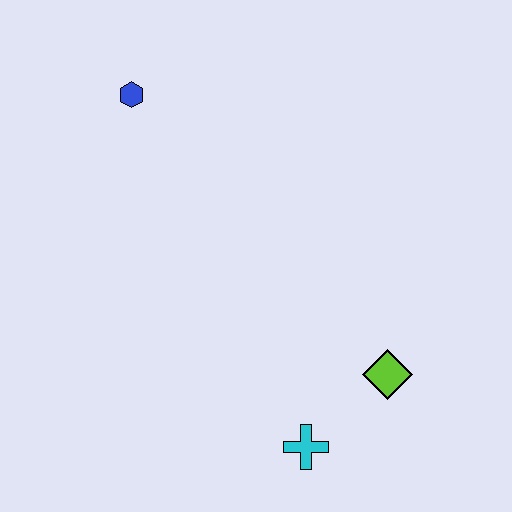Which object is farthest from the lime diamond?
The blue hexagon is farthest from the lime diamond.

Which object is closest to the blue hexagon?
The lime diamond is closest to the blue hexagon.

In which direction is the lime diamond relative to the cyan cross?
The lime diamond is to the right of the cyan cross.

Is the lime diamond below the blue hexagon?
Yes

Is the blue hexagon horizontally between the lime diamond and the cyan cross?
No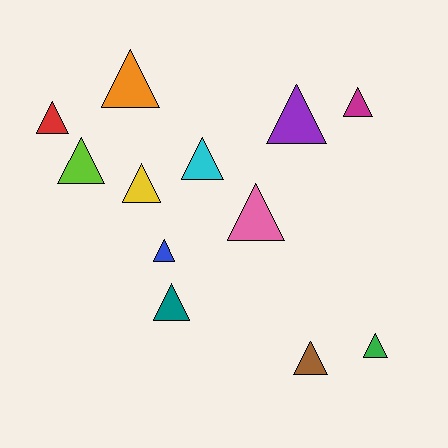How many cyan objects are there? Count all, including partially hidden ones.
There is 1 cyan object.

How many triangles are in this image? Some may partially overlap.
There are 12 triangles.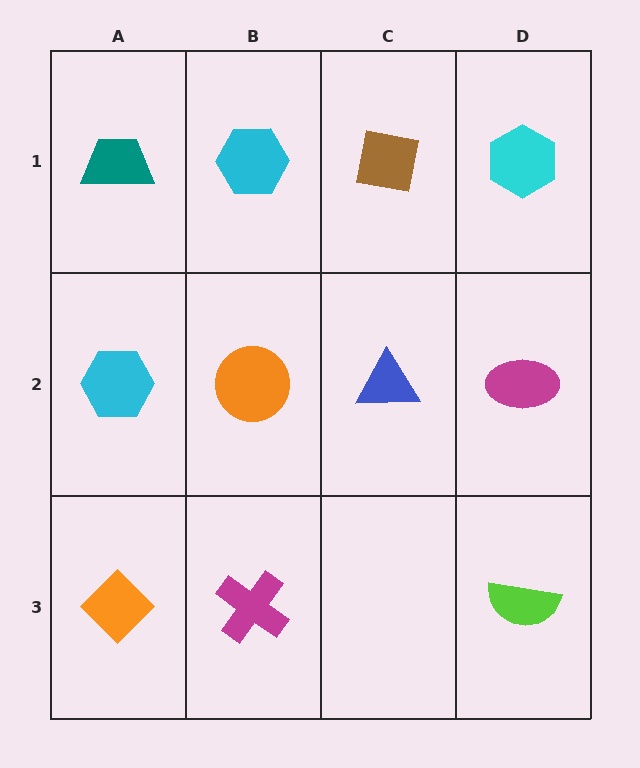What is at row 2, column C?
A blue triangle.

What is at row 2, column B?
An orange circle.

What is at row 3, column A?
An orange diamond.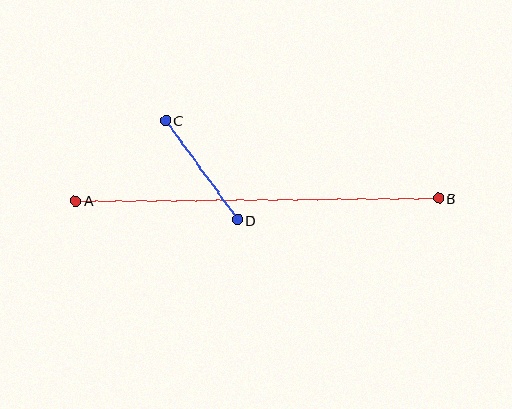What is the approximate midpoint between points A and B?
The midpoint is at approximately (257, 199) pixels.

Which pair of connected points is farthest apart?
Points A and B are farthest apart.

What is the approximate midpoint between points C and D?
The midpoint is at approximately (202, 170) pixels.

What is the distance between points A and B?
The distance is approximately 363 pixels.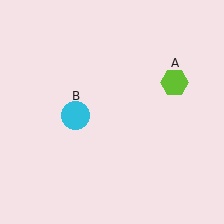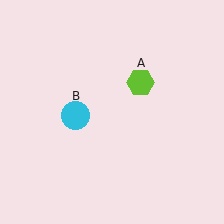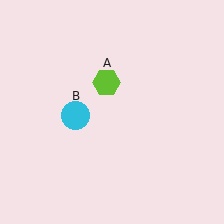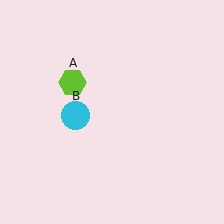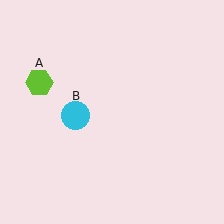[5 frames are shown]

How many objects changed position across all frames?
1 object changed position: lime hexagon (object A).